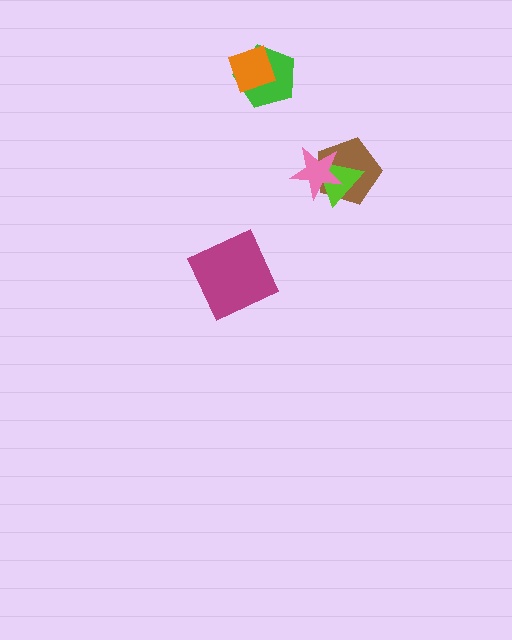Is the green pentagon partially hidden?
Yes, it is partially covered by another shape.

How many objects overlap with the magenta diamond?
0 objects overlap with the magenta diamond.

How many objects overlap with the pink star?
2 objects overlap with the pink star.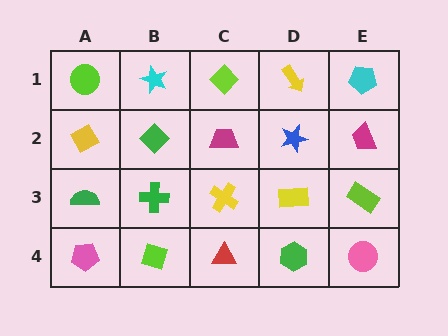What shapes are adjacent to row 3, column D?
A blue star (row 2, column D), a green hexagon (row 4, column D), a yellow cross (row 3, column C), a lime rectangle (row 3, column E).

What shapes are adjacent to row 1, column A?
A yellow diamond (row 2, column A), a cyan star (row 1, column B).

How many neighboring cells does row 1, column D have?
3.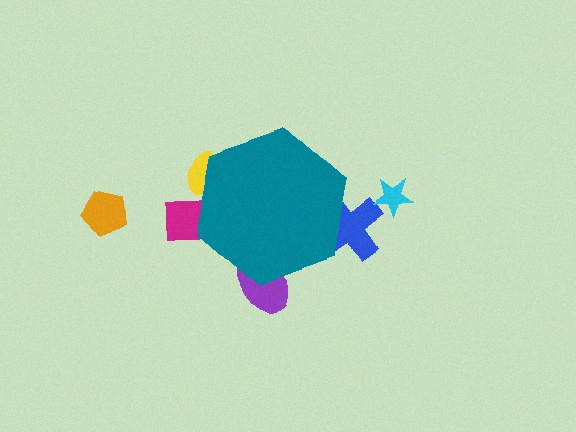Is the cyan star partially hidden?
No, the cyan star is fully visible.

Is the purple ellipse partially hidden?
Yes, the purple ellipse is partially hidden behind the teal hexagon.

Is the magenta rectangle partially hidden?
Yes, the magenta rectangle is partially hidden behind the teal hexagon.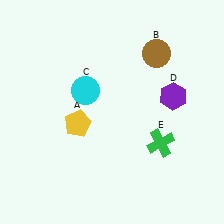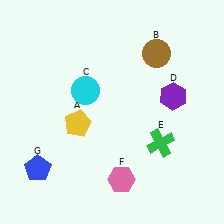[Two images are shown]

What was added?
A pink hexagon (F), a blue pentagon (G) were added in Image 2.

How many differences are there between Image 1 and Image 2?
There are 2 differences between the two images.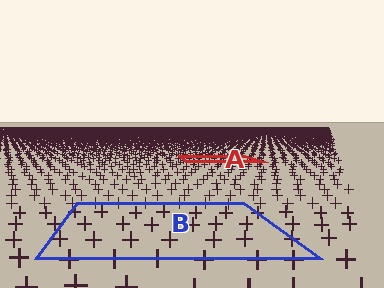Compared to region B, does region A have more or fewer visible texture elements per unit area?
Region A has more texture elements per unit area — they are packed more densely because it is farther away.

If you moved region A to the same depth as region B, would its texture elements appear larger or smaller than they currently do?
They would appear larger. At a closer depth, the same texture elements are projected at a bigger on-screen size.